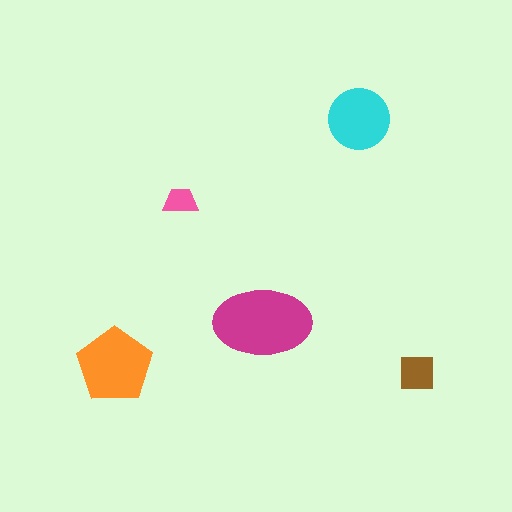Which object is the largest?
The magenta ellipse.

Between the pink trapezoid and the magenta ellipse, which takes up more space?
The magenta ellipse.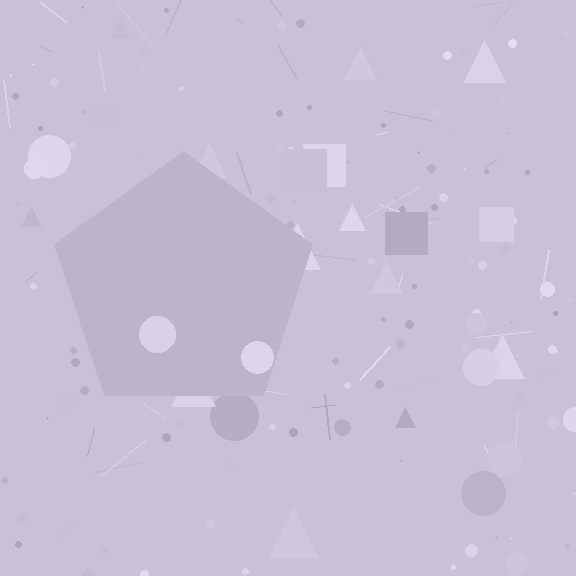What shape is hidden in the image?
A pentagon is hidden in the image.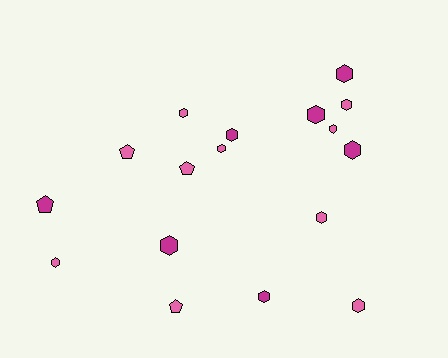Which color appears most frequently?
Pink, with 10 objects.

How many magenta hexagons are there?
There are 6 magenta hexagons.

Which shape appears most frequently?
Hexagon, with 13 objects.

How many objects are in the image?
There are 17 objects.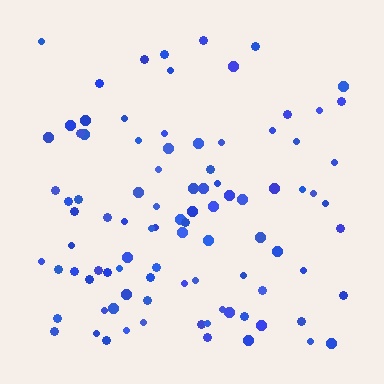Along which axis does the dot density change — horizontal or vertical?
Vertical.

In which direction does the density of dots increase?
From top to bottom, with the bottom side densest.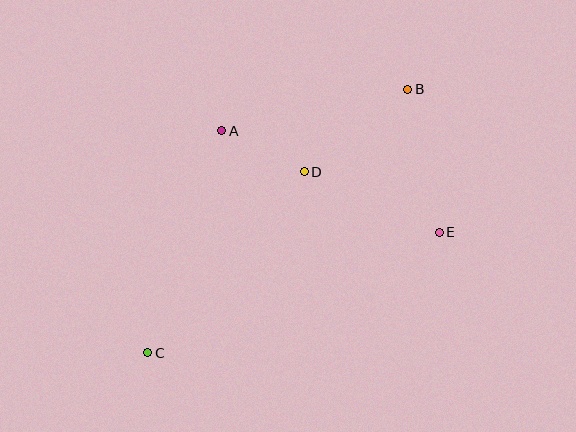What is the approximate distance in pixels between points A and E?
The distance between A and E is approximately 240 pixels.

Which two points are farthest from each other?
Points B and C are farthest from each other.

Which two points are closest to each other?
Points A and D are closest to each other.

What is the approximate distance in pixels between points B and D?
The distance between B and D is approximately 132 pixels.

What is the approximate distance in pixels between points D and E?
The distance between D and E is approximately 148 pixels.